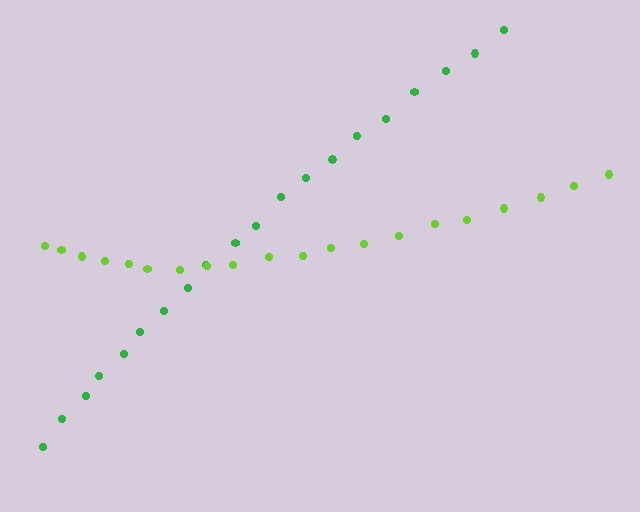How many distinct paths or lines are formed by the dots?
There are 2 distinct paths.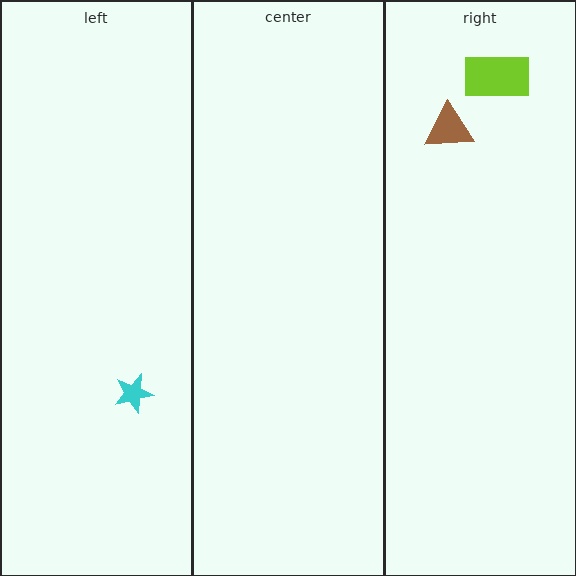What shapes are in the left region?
The cyan star.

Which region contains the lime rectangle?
The right region.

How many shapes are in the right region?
2.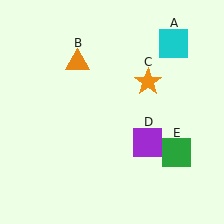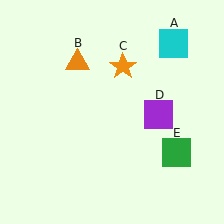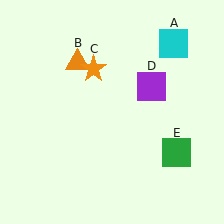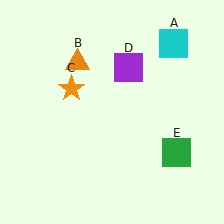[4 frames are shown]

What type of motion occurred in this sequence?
The orange star (object C), purple square (object D) rotated counterclockwise around the center of the scene.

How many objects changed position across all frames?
2 objects changed position: orange star (object C), purple square (object D).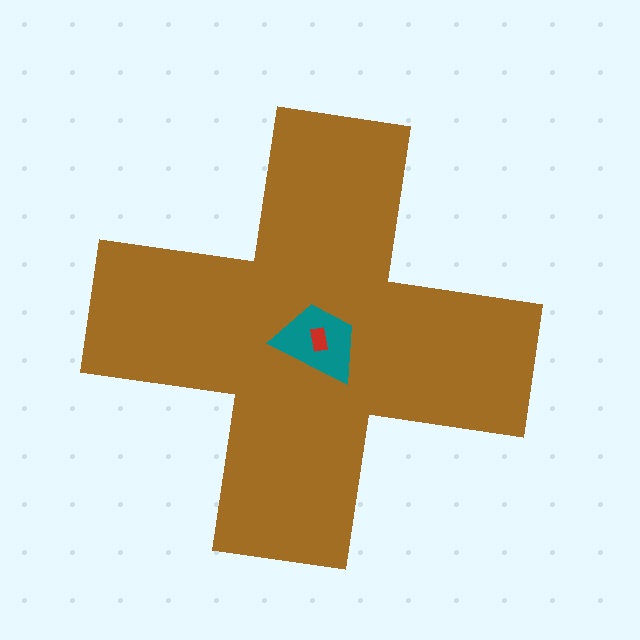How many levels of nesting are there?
3.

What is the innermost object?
The red rectangle.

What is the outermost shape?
The brown cross.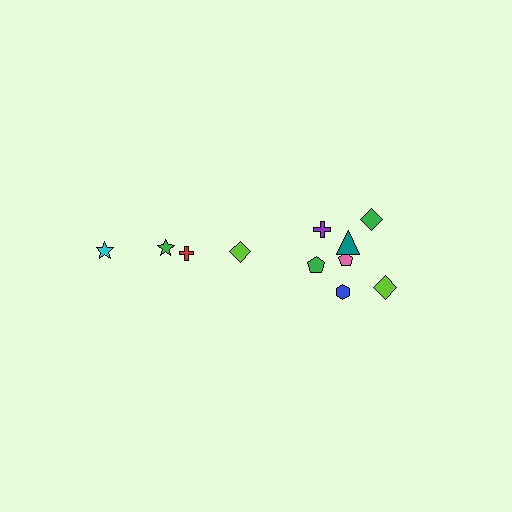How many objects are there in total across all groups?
There are 11 objects.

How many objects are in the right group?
There are 7 objects.